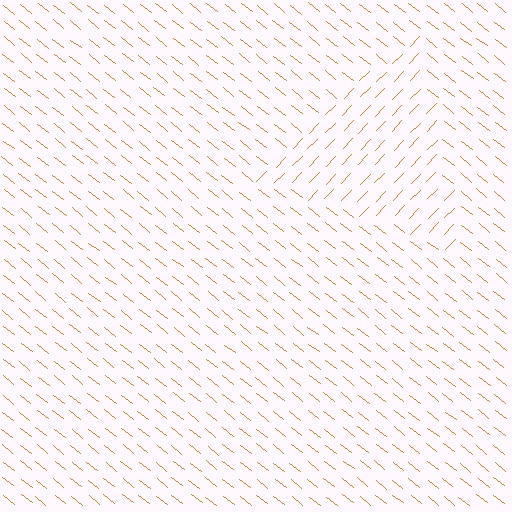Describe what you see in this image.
The image is filled with small orange line segments. A triangle region in the image has lines oriented differently from the surrounding lines, creating a visible texture boundary.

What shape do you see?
I see a triangle.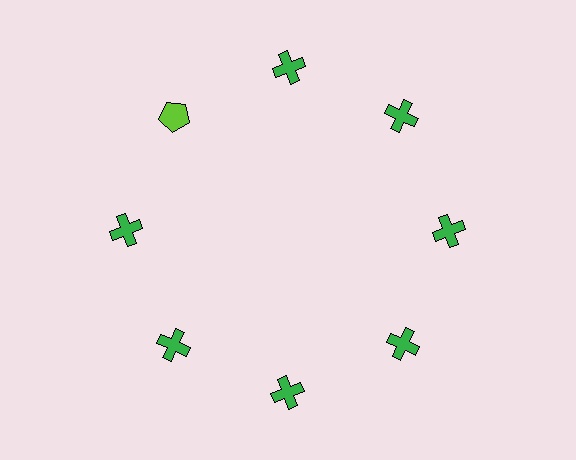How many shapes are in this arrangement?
There are 8 shapes arranged in a ring pattern.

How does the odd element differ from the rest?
It differs in both color (lime instead of green) and shape (pentagon instead of cross).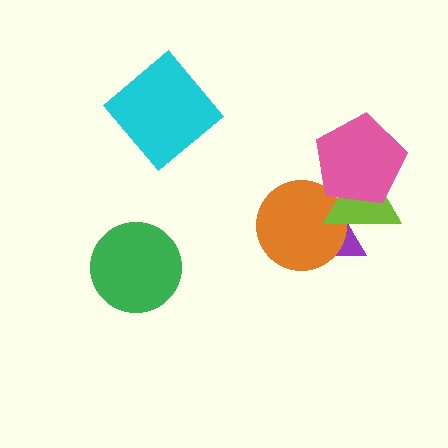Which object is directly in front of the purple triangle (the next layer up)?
The orange circle is directly in front of the purple triangle.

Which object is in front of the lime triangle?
The pink pentagon is in front of the lime triangle.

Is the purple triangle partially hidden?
Yes, it is partially covered by another shape.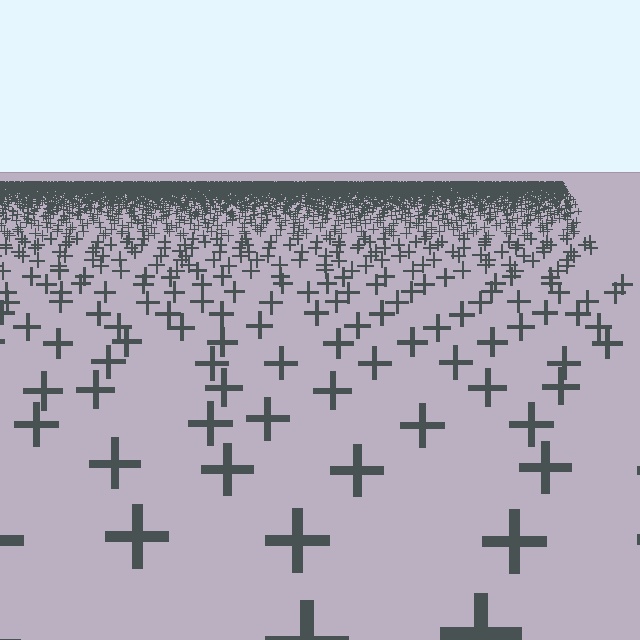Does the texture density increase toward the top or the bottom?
Density increases toward the top.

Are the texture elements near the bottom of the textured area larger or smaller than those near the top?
Larger. Near the bottom, elements are closer to the viewer and appear at a bigger on-screen size.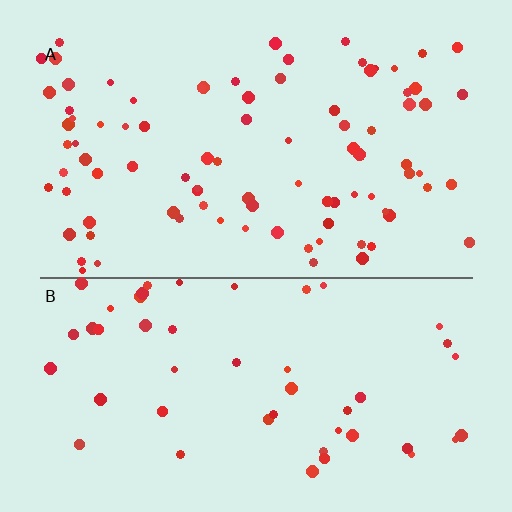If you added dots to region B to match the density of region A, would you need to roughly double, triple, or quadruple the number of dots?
Approximately double.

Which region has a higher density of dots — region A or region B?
A (the top).